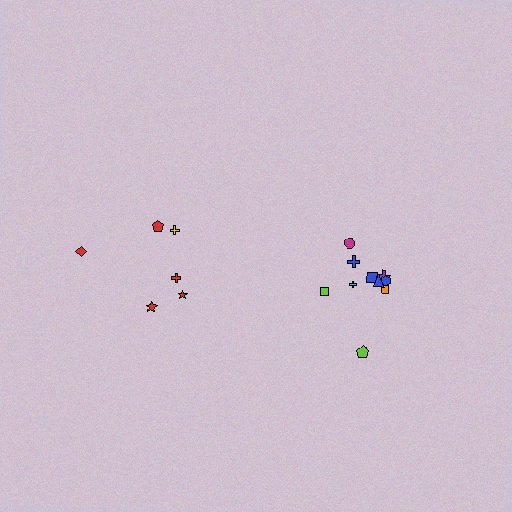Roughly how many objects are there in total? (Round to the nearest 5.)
Roughly 15 objects in total.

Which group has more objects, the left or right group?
The right group.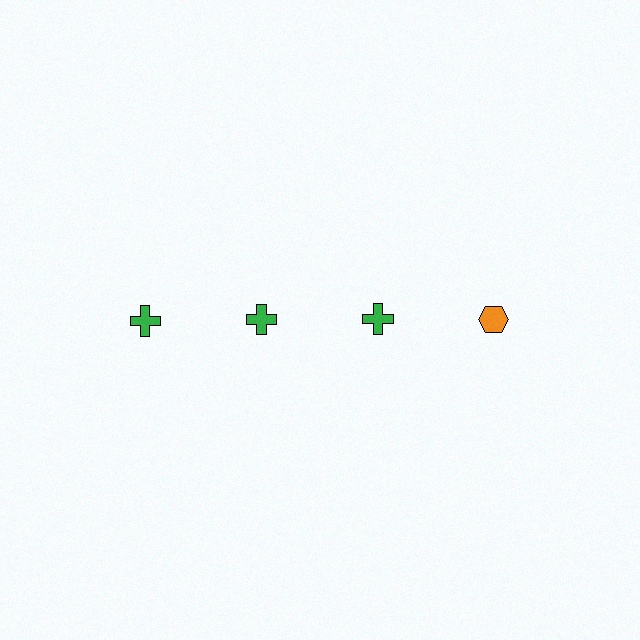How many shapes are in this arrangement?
There are 4 shapes arranged in a grid pattern.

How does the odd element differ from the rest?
It differs in both color (orange instead of green) and shape (hexagon instead of cross).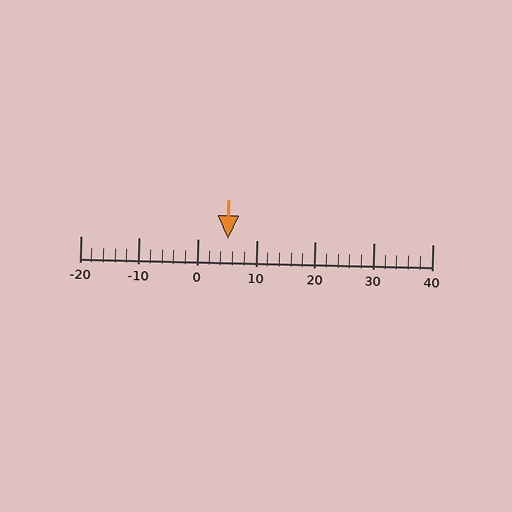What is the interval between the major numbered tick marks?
The major tick marks are spaced 10 units apart.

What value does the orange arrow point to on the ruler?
The orange arrow points to approximately 5.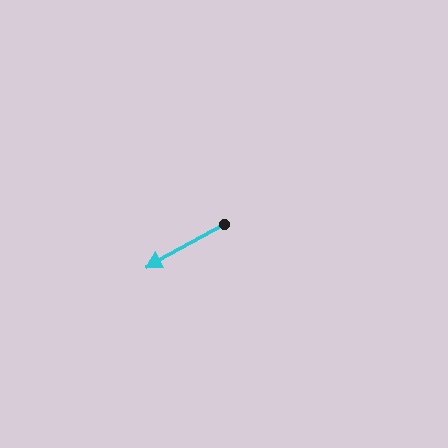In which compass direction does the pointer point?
Southwest.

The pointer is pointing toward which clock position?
Roughly 8 o'clock.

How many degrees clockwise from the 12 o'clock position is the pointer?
Approximately 241 degrees.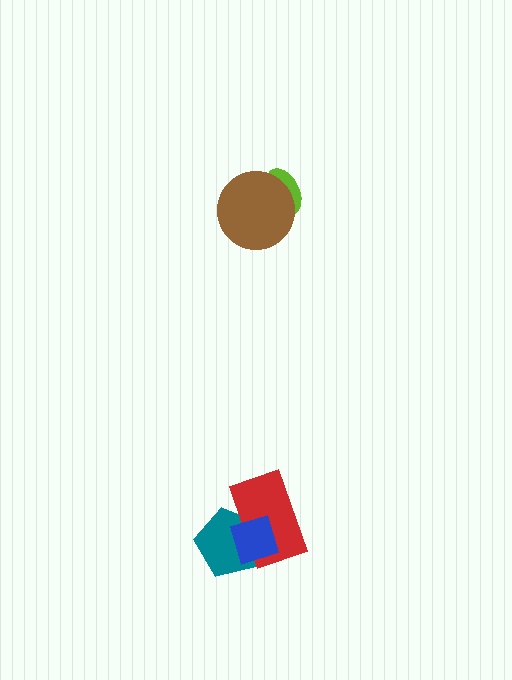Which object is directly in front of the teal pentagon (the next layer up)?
The red rectangle is directly in front of the teal pentagon.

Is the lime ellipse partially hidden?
Yes, it is partially covered by another shape.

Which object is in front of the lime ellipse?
The brown circle is in front of the lime ellipse.